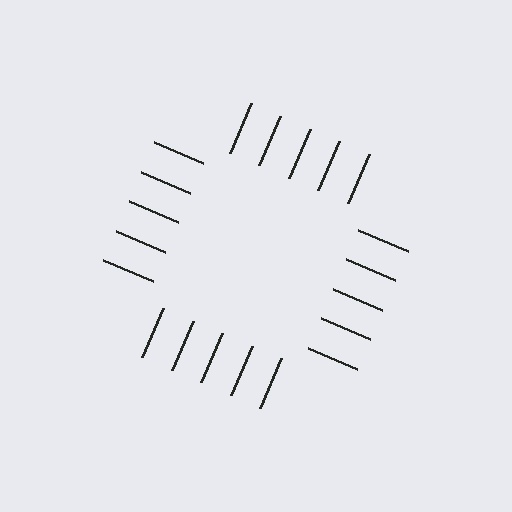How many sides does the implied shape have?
4 sides — the line-ends trace a square.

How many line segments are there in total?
20 — 5 along each of the 4 edges.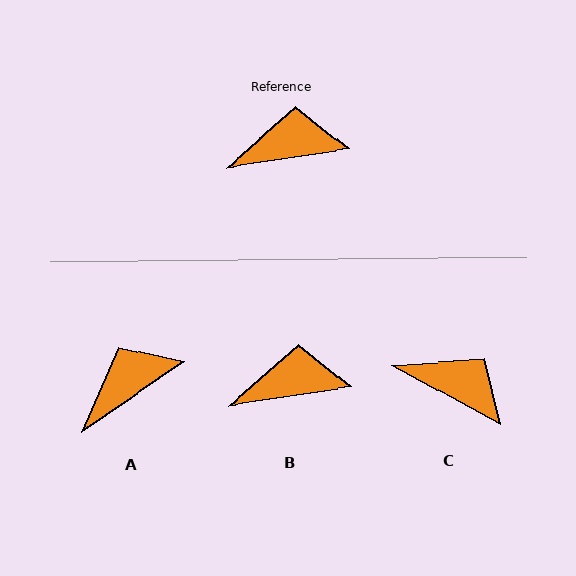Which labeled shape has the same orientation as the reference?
B.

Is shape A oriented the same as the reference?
No, it is off by about 26 degrees.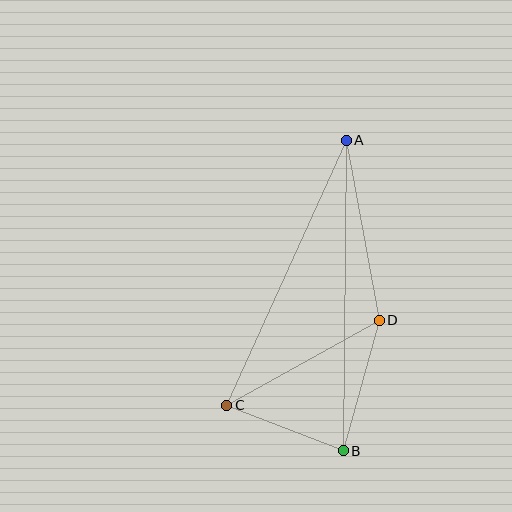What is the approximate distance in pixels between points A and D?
The distance between A and D is approximately 183 pixels.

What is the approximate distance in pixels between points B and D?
The distance between B and D is approximately 135 pixels.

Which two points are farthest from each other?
Points A and B are farthest from each other.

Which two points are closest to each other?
Points B and C are closest to each other.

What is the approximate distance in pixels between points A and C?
The distance between A and C is approximately 291 pixels.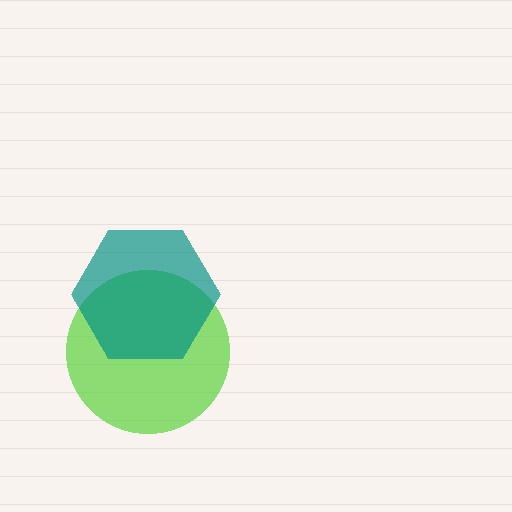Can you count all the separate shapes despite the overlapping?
Yes, there are 2 separate shapes.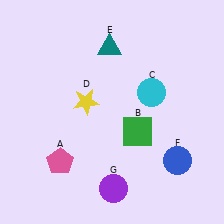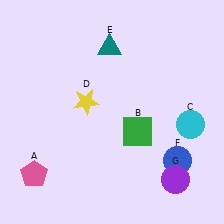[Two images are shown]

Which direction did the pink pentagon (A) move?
The pink pentagon (A) moved left.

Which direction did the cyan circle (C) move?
The cyan circle (C) moved right.